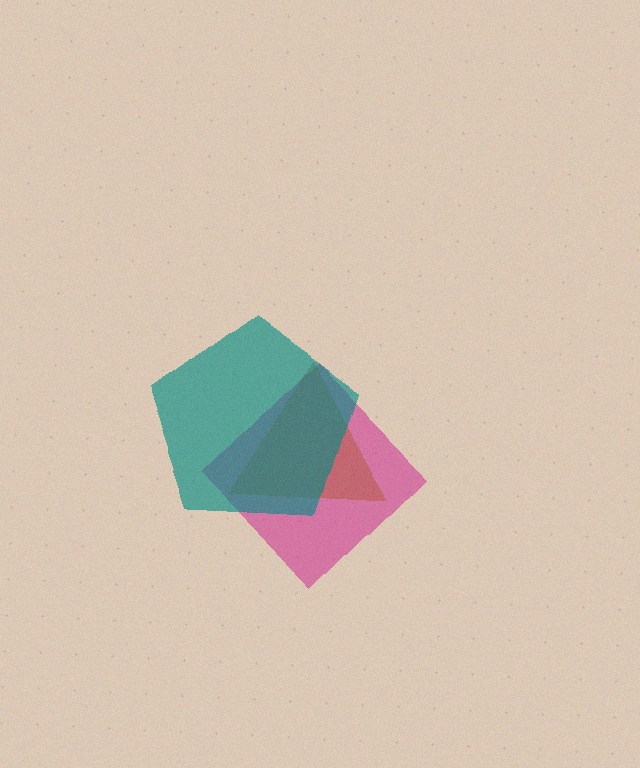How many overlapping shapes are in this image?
There are 3 overlapping shapes in the image.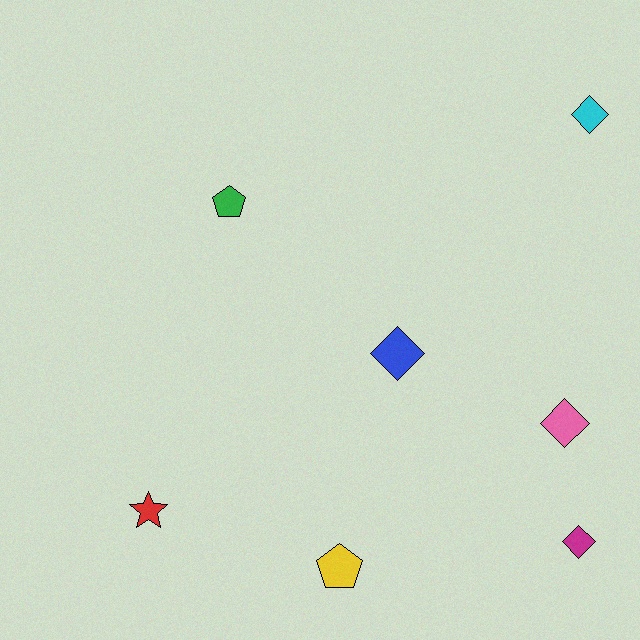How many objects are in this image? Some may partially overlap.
There are 7 objects.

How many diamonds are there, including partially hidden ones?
There are 4 diamonds.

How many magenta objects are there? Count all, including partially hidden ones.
There is 1 magenta object.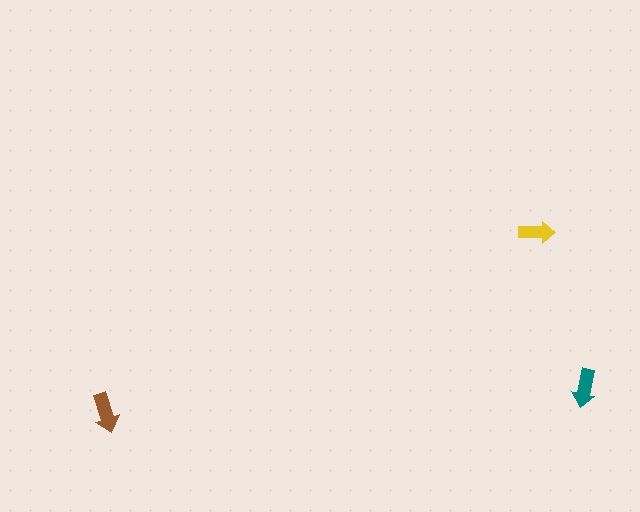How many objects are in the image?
There are 3 objects in the image.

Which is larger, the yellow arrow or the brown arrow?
The brown one.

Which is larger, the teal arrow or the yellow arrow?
The teal one.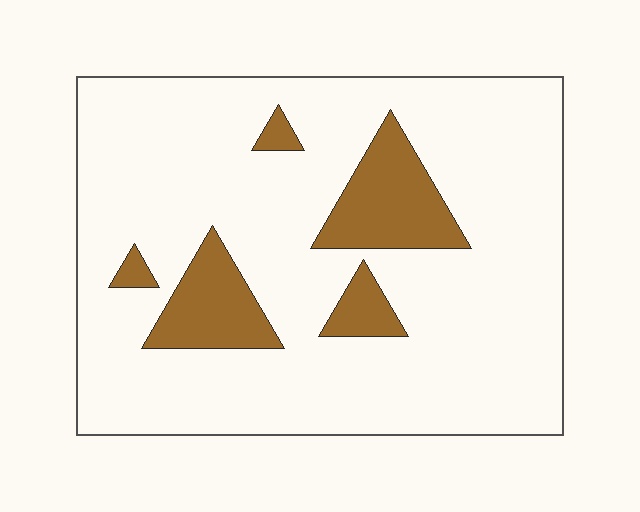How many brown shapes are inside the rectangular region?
5.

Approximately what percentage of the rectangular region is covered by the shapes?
Approximately 15%.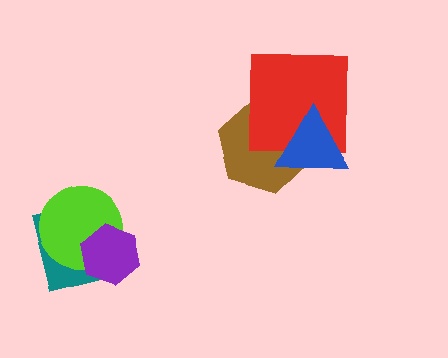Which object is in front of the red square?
The blue triangle is in front of the red square.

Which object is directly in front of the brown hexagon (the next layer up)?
The red square is directly in front of the brown hexagon.